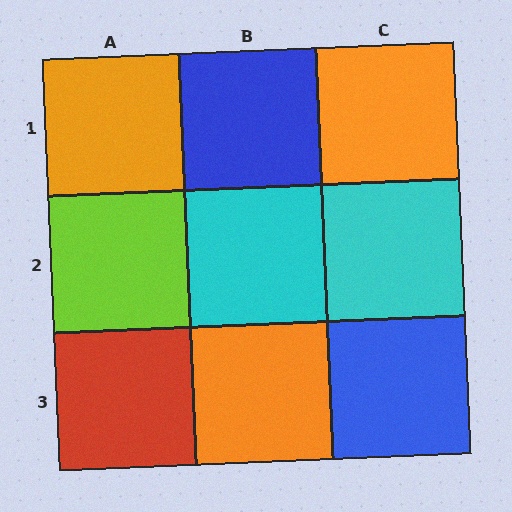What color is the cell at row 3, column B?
Orange.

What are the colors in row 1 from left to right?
Orange, blue, orange.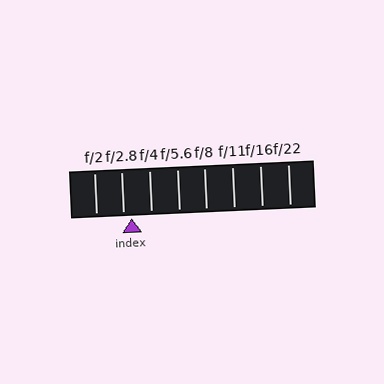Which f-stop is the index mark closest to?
The index mark is closest to f/2.8.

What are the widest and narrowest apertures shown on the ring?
The widest aperture shown is f/2 and the narrowest is f/22.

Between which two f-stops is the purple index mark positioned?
The index mark is between f/2.8 and f/4.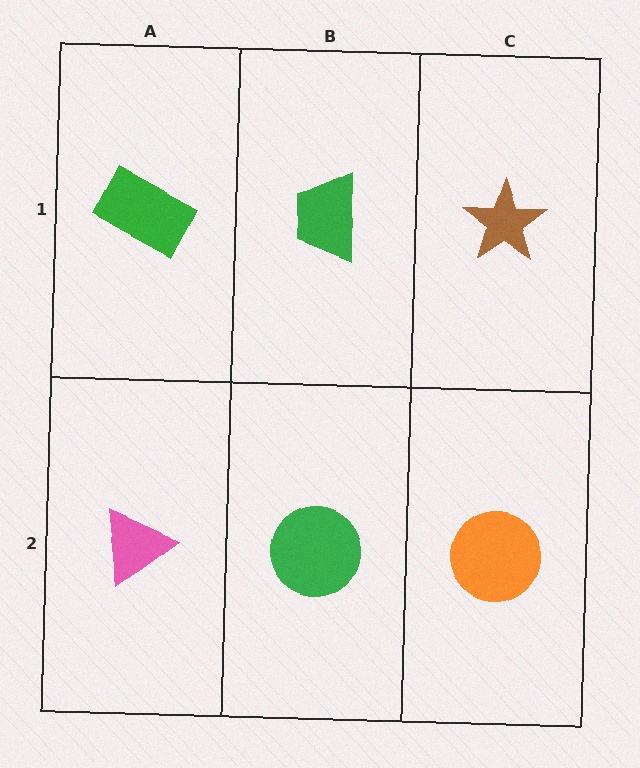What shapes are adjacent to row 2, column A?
A green rectangle (row 1, column A), a green circle (row 2, column B).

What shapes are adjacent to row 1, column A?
A pink triangle (row 2, column A), a green trapezoid (row 1, column B).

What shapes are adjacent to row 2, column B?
A green trapezoid (row 1, column B), a pink triangle (row 2, column A), an orange circle (row 2, column C).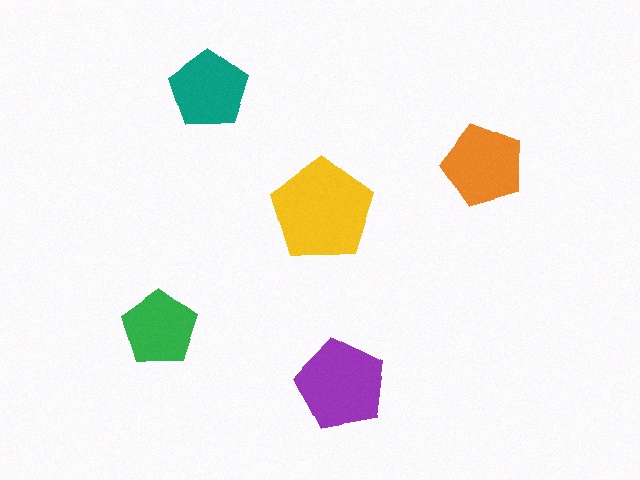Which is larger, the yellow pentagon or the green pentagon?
The yellow one.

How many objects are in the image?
There are 5 objects in the image.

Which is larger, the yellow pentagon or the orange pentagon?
The yellow one.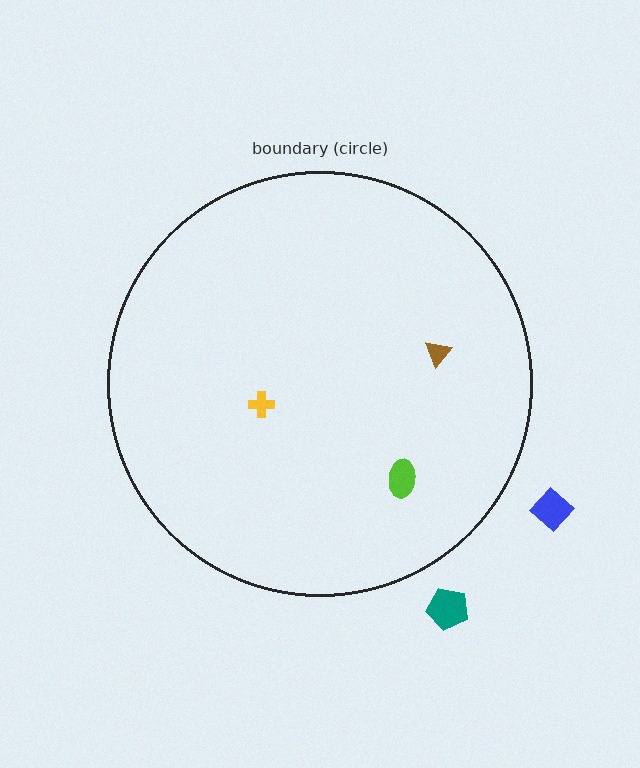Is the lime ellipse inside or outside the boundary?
Inside.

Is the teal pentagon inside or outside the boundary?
Outside.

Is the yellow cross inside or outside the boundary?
Inside.